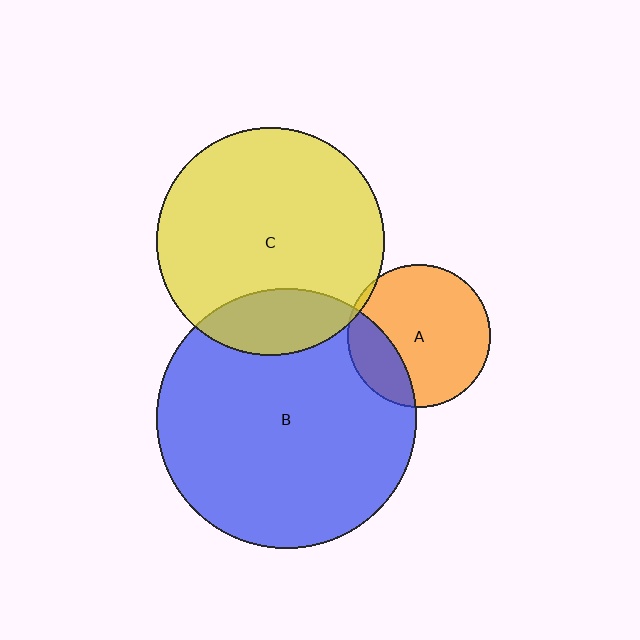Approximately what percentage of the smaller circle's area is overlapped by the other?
Approximately 20%.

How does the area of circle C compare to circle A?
Approximately 2.6 times.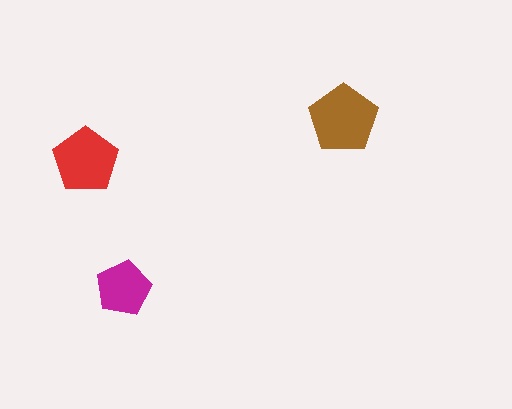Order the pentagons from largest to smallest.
the brown one, the red one, the magenta one.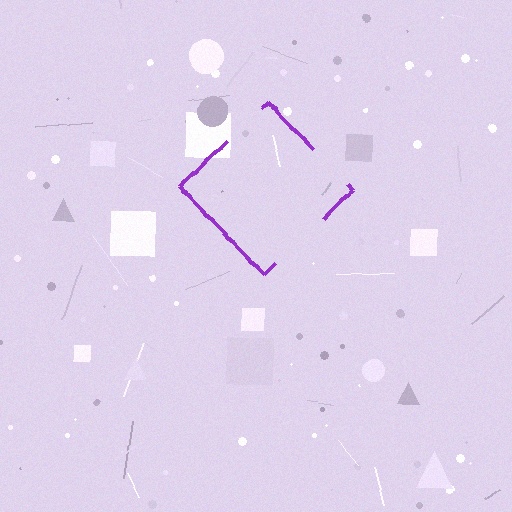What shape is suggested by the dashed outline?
The dashed outline suggests a diamond.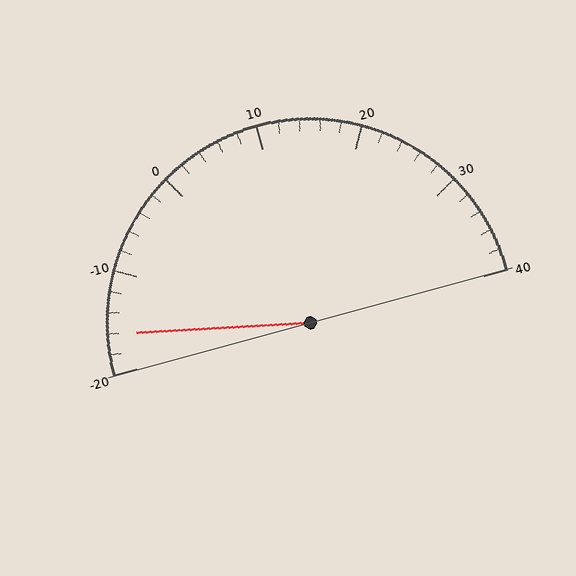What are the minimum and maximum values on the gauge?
The gauge ranges from -20 to 40.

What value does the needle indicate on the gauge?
The needle indicates approximately -16.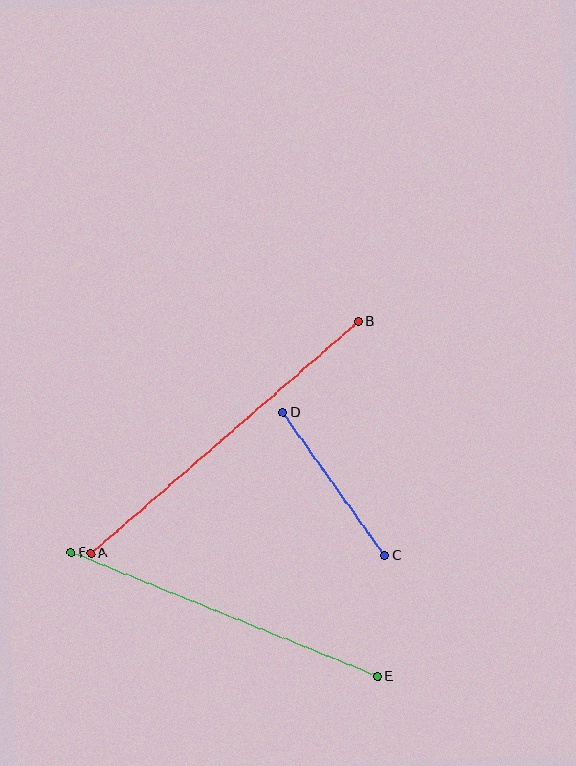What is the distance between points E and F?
The distance is approximately 330 pixels.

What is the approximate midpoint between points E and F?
The midpoint is at approximately (225, 614) pixels.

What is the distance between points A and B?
The distance is approximately 354 pixels.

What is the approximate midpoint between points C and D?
The midpoint is at approximately (334, 484) pixels.